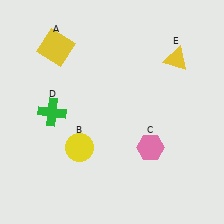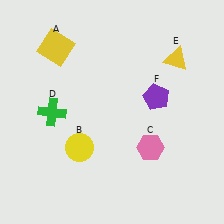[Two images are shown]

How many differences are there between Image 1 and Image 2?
There is 1 difference between the two images.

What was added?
A purple pentagon (F) was added in Image 2.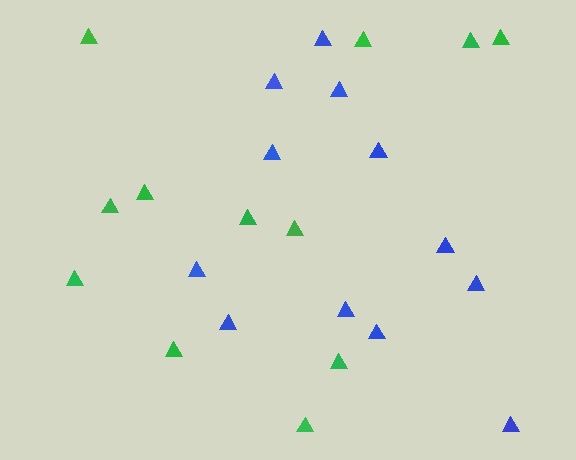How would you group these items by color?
There are 2 groups: one group of green triangles (12) and one group of blue triangles (12).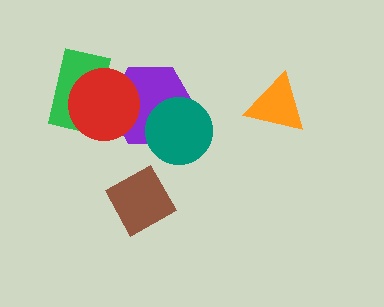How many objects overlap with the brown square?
0 objects overlap with the brown square.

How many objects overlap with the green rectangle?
2 objects overlap with the green rectangle.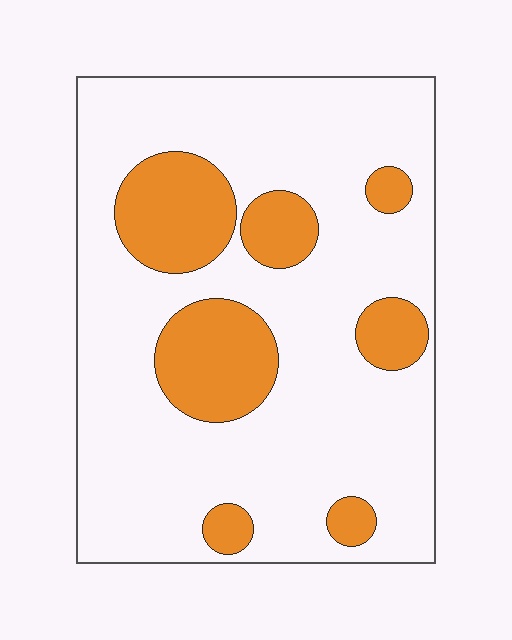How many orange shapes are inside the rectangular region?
7.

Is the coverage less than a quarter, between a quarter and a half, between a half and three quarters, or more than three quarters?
Less than a quarter.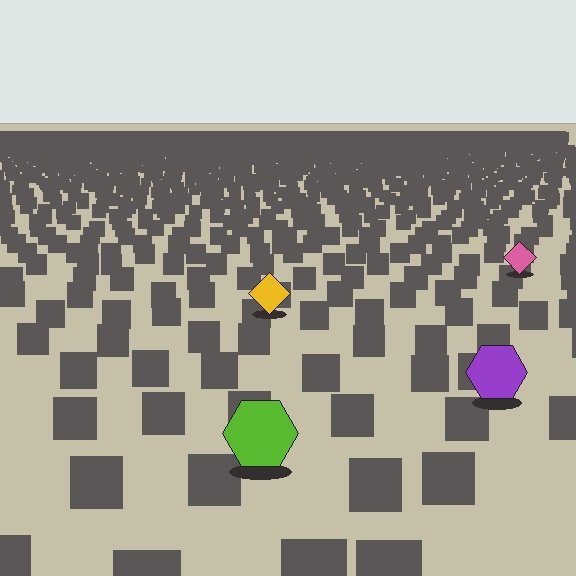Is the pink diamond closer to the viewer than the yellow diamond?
No. The yellow diamond is closer — you can tell from the texture gradient: the ground texture is coarser near it.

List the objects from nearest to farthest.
From nearest to farthest: the lime hexagon, the purple hexagon, the yellow diamond, the pink diamond.